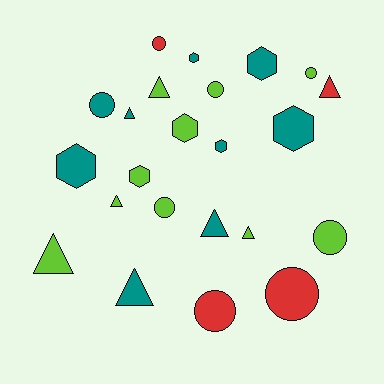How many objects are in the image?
There are 23 objects.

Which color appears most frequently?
Lime, with 10 objects.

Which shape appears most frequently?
Circle, with 8 objects.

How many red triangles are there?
There is 1 red triangle.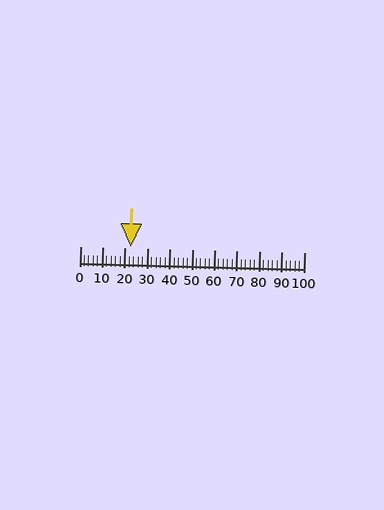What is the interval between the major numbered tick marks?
The major tick marks are spaced 10 units apart.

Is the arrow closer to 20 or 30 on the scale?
The arrow is closer to 20.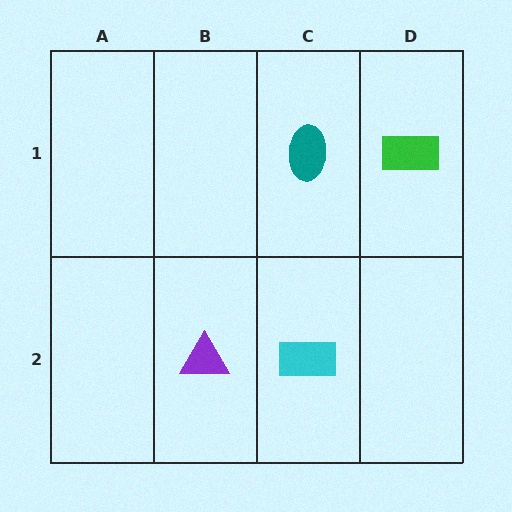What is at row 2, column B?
A purple triangle.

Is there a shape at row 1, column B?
No, that cell is empty.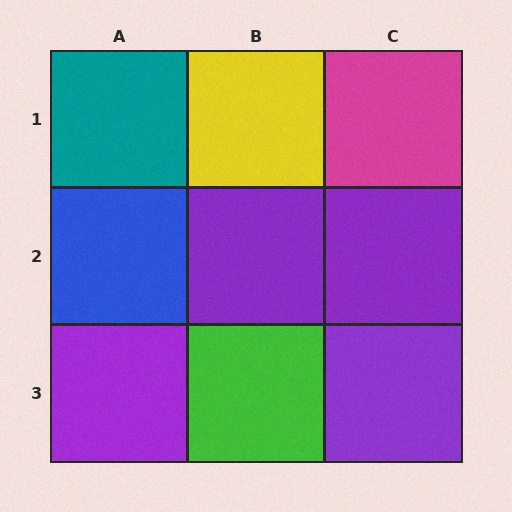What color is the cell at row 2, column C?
Purple.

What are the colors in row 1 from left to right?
Teal, yellow, magenta.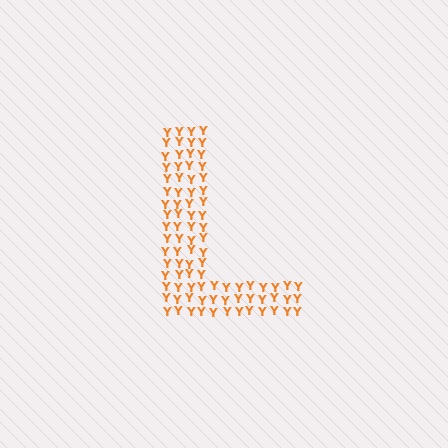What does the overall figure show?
The overall figure shows the letter L.